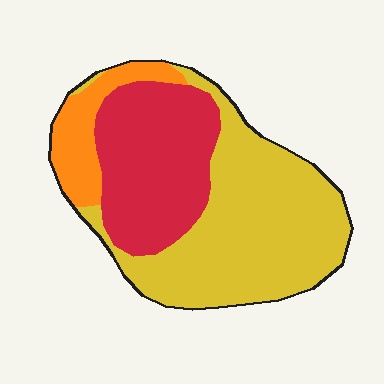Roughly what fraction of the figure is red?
Red covers around 35% of the figure.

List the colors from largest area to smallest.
From largest to smallest: yellow, red, orange.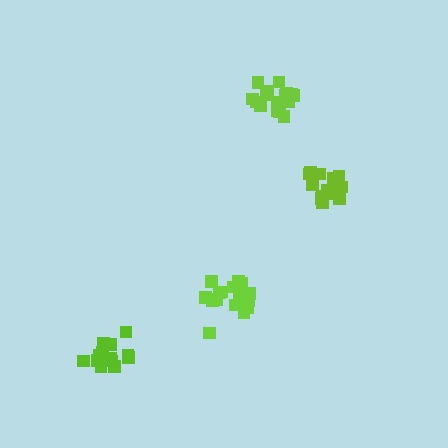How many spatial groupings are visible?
There are 4 spatial groupings.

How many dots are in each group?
Group 1: 16 dots, Group 2: 15 dots, Group 3: 19 dots, Group 4: 14 dots (64 total).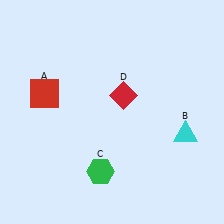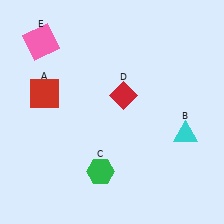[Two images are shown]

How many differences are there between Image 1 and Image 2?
There is 1 difference between the two images.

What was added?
A pink square (E) was added in Image 2.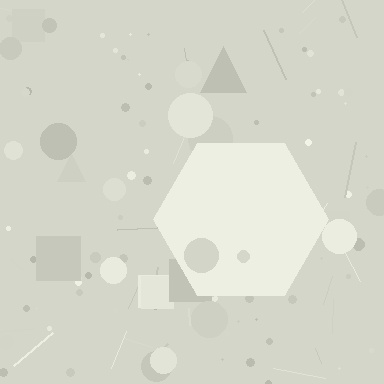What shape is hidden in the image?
A hexagon is hidden in the image.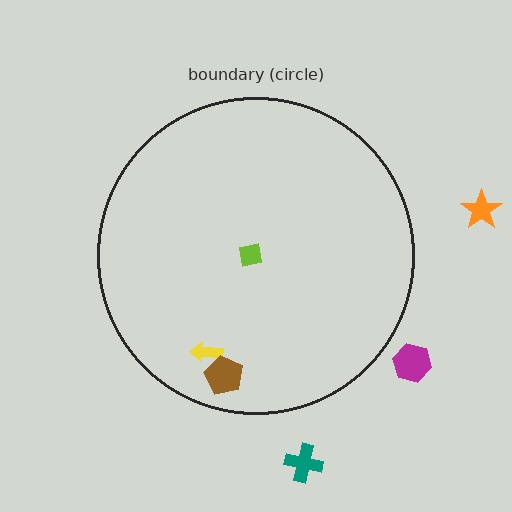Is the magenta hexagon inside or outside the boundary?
Outside.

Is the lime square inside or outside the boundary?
Inside.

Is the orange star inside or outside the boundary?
Outside.